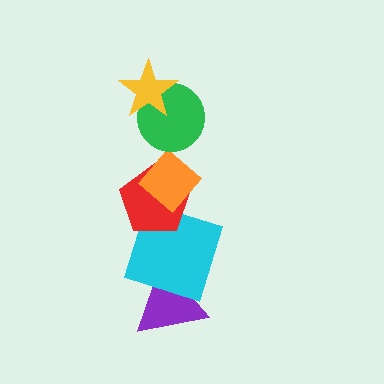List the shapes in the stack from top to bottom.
From top to bottom: the yellow star, the green circle, the orange diamond, the red pentagon, the cyan square, the purple triangle.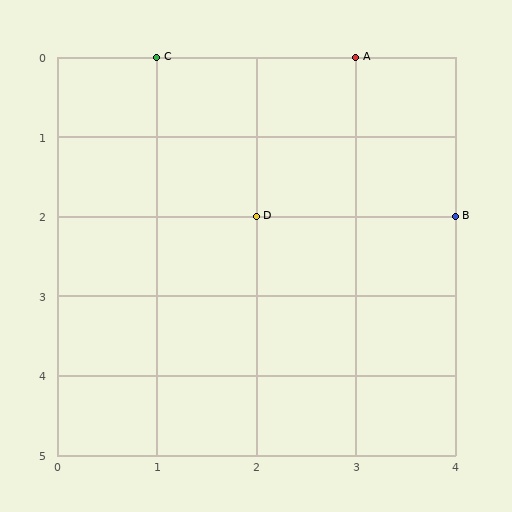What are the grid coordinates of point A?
Point A is at grid coordinates (3, 0).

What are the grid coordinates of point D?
Point D is at grid coordinates (2, 2).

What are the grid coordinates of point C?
Point C is at grid coordinates (1, 0).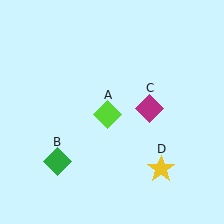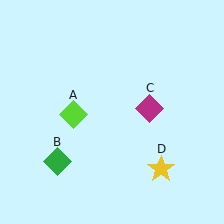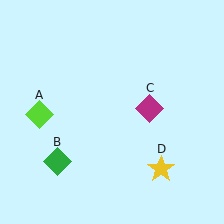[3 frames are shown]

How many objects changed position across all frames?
1 object changed position: lime diamond (object A).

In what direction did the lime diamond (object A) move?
The lime diamond (object A) moved left.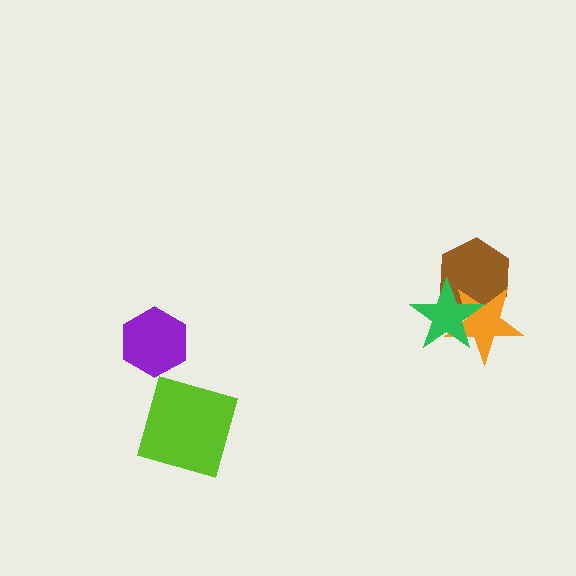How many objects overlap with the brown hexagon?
2 objects overlap with the brown hexagon.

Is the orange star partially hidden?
Yes, it is partially covered by another shape.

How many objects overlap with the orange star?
2 objects overlap with the orange star.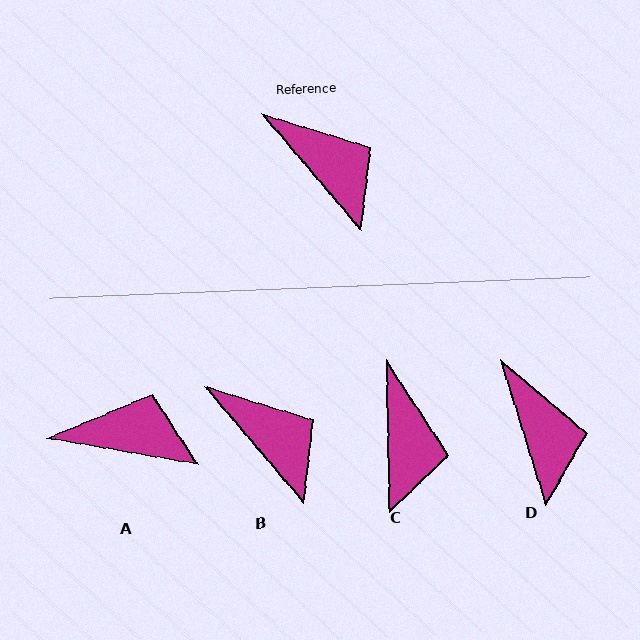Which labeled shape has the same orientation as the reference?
B.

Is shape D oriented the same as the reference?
No, it is off by about 23 degrees.